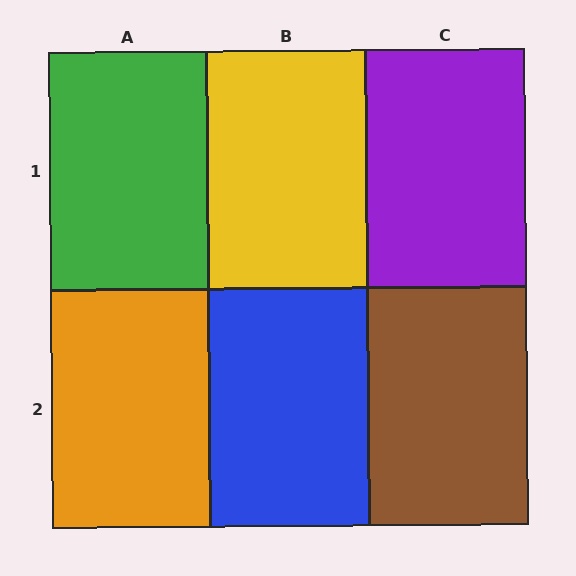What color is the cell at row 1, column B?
Yellow.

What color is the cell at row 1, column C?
Purple.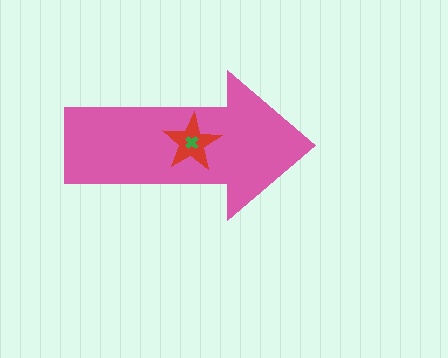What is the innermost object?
The green cross.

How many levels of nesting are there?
3.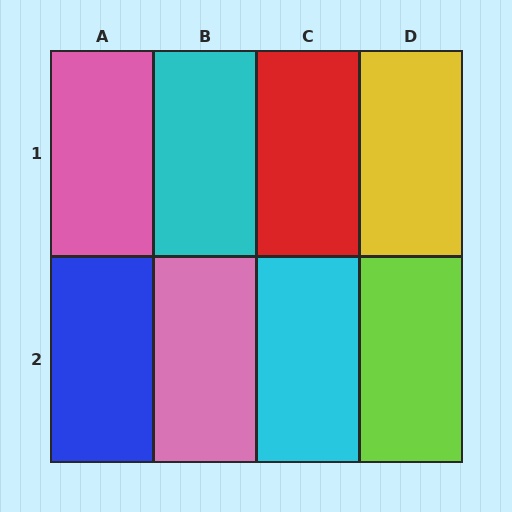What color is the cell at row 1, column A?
Pink.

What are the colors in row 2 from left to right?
Blue, pink, cyan, lime.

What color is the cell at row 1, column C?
Red.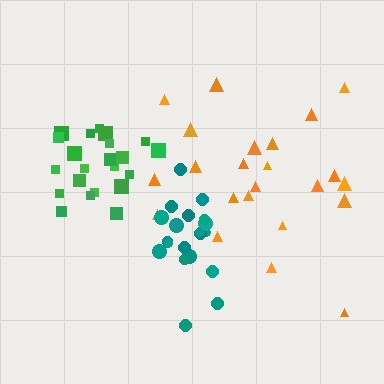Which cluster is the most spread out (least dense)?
Orange.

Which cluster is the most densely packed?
Green.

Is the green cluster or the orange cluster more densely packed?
Green.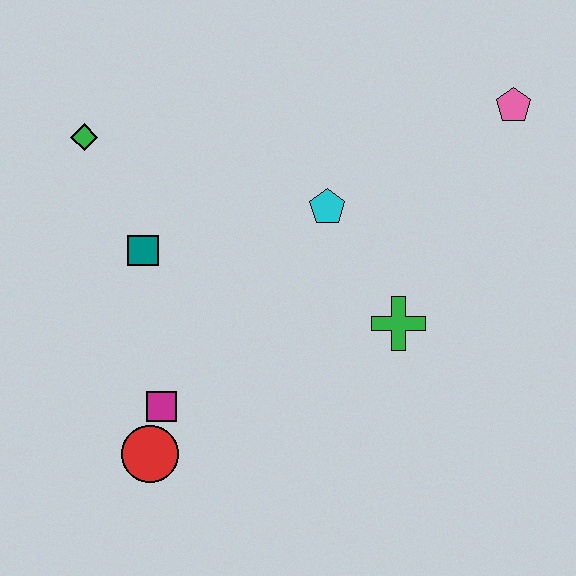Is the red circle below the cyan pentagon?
Yes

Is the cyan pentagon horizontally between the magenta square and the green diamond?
No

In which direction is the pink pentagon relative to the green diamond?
The pink pentagon is to the right of the green diamond.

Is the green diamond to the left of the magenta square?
Yes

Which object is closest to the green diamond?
The teal square is closest to the green diamond.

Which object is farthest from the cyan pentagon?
The red circle is farthest from the cyan pentagon.